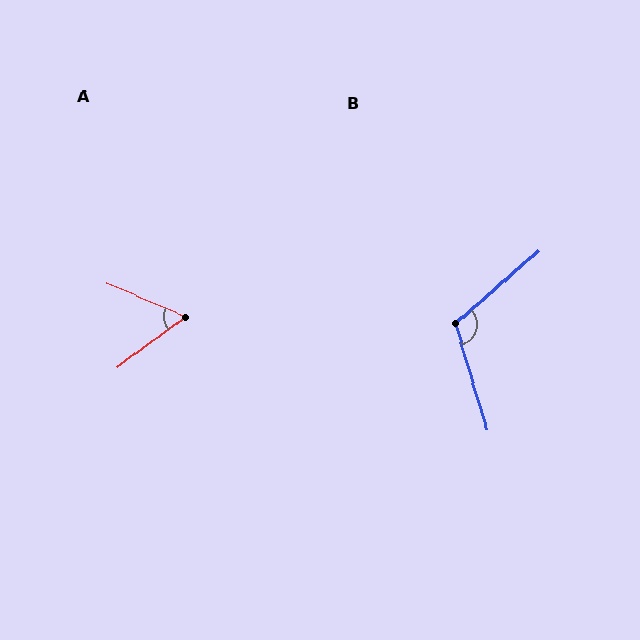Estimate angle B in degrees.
Approximately 114 degrees.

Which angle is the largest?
B, at approximately 114 degrees.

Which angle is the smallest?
A, at approximately 60 degrees.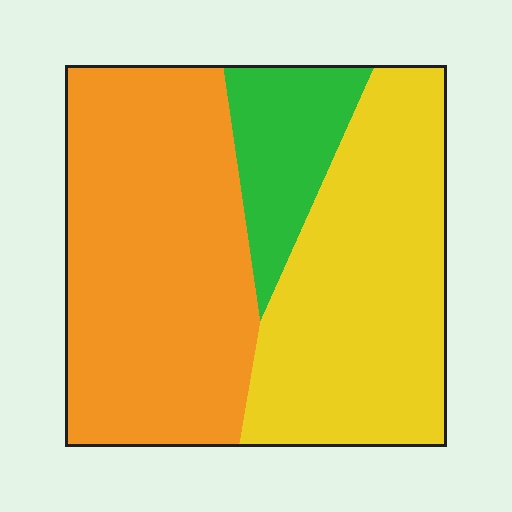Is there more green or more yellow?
Yellow.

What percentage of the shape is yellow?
Yellow takes up about two fifths (2/5) of the shape.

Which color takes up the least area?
Green, at roughly 15%.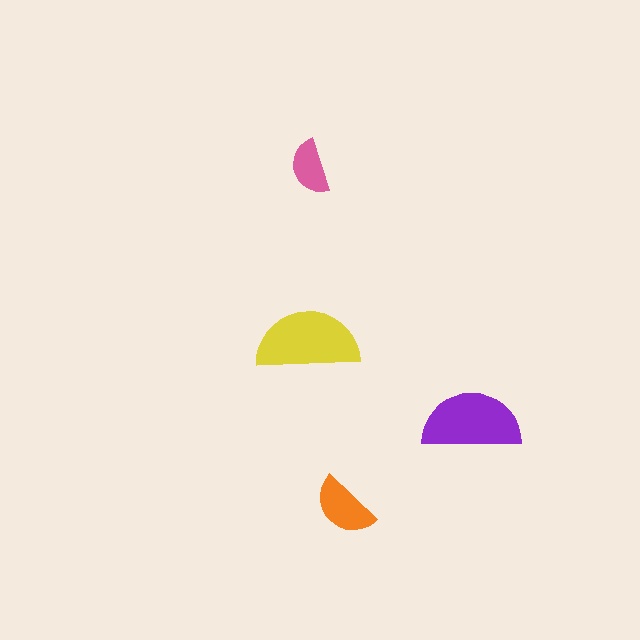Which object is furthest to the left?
The yellow semicircle is leftmost.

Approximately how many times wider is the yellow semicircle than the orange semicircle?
About 1.5 times wider.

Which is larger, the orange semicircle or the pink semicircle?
The orange one.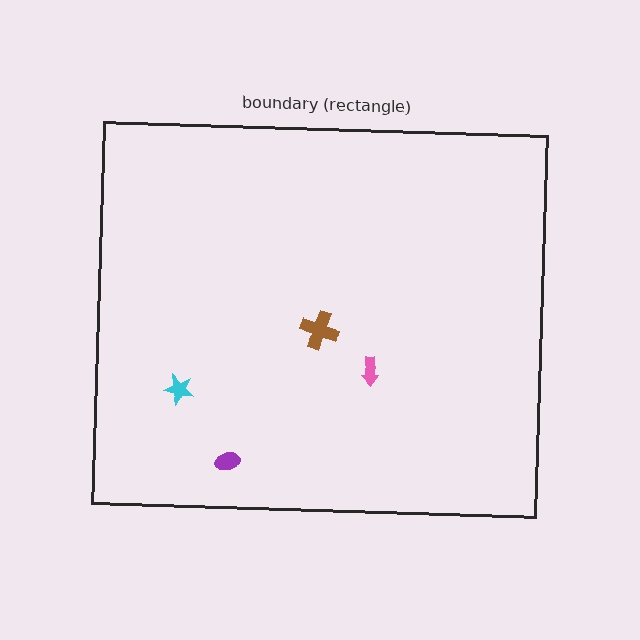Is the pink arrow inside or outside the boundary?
Inside.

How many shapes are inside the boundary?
4 inside, 0 outside.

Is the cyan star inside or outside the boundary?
Inside.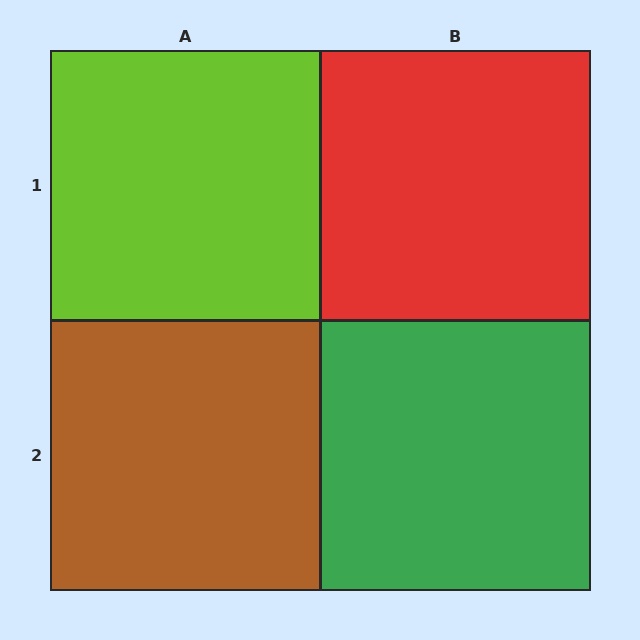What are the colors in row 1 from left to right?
Lime, red.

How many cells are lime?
1 cell is lime.